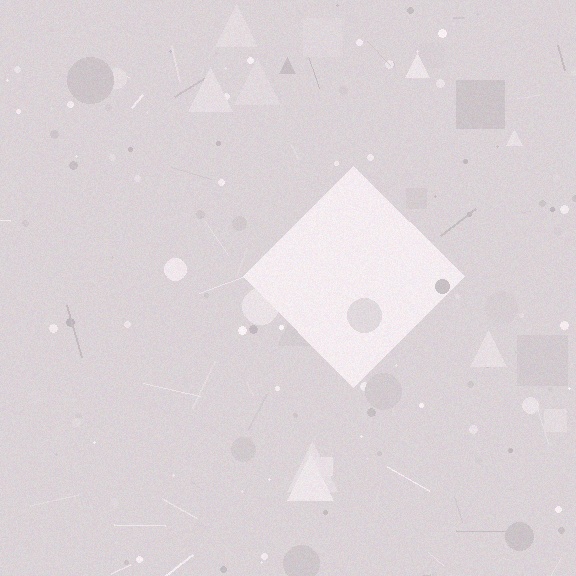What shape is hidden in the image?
A diamond is hidden in the image.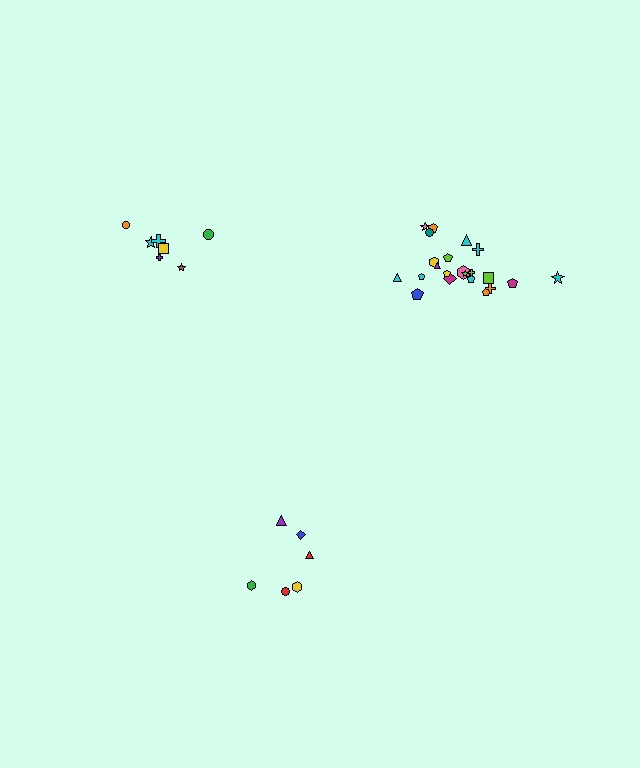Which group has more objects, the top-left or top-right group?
The top-right group.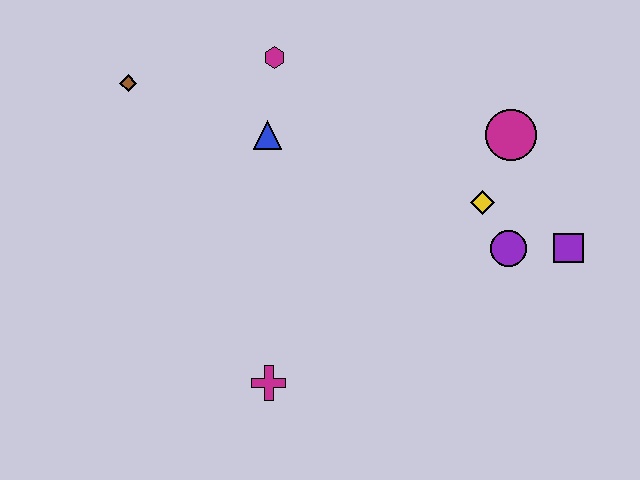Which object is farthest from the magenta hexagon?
The purple square is farthest from the magenta hexagon.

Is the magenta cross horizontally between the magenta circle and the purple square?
No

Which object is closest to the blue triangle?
The magenta hexagon is closest to the blue triangle.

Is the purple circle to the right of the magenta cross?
Yes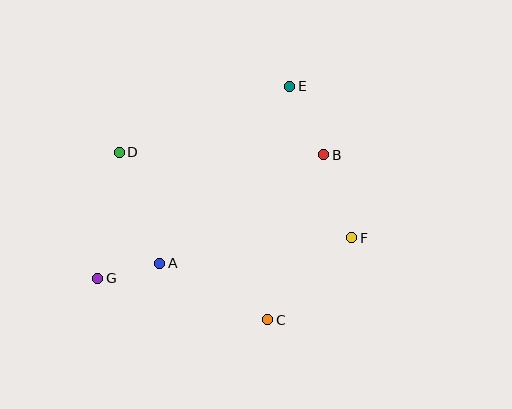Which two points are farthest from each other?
Points E and G are farthest from each other.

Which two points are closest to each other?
Points A and G are closest to each other.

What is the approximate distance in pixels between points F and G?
The distance between F and G is approximately 257 pixels.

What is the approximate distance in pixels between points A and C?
The distance between A and C is approximately 122 pixels.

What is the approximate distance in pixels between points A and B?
The distance between A and B is approximately 197 pixels.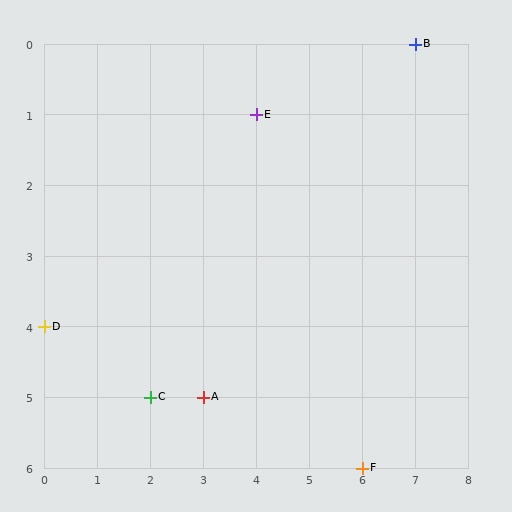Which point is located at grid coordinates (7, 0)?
Point B is at (7, 0).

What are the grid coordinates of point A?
Point A is at grid coordinates (3, 5).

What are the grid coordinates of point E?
Point E is at grid coordinates (4, 1).